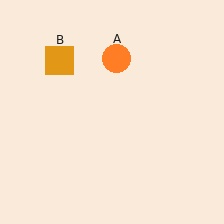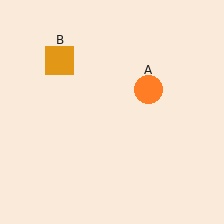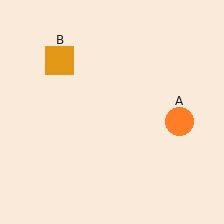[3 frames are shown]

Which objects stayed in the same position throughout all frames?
Orange square (object B) remained stationary.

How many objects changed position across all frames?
1 object changed position: orange circle (object A).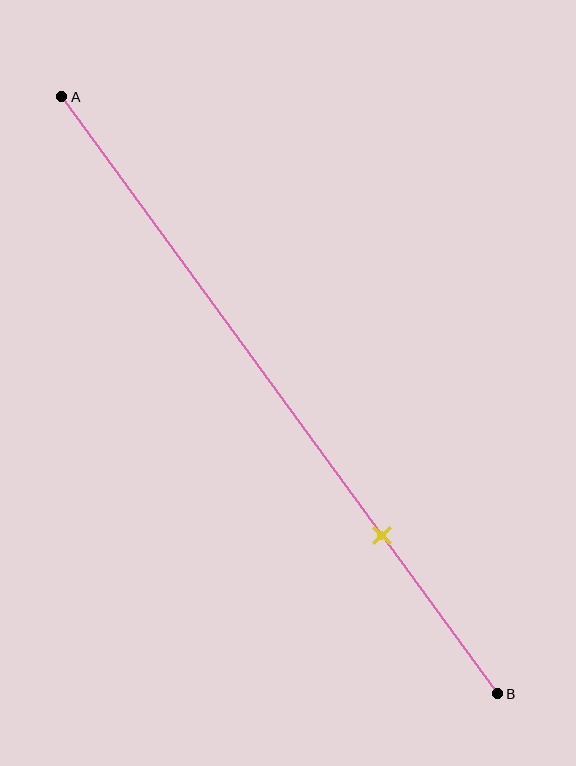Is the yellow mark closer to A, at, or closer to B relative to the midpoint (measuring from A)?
The yellow mark is closer to point B than the midpoint of segment AB.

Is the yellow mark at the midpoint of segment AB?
No, the mark is at about 75% from A, not at the 50% midpoint.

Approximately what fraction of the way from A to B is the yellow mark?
The yellow mark is approximately 75% of the way from A to B.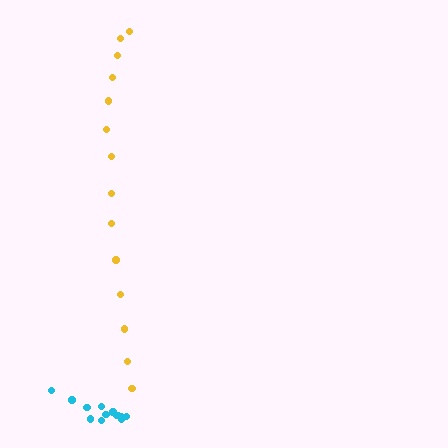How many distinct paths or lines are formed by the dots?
There are 2 distinct paths.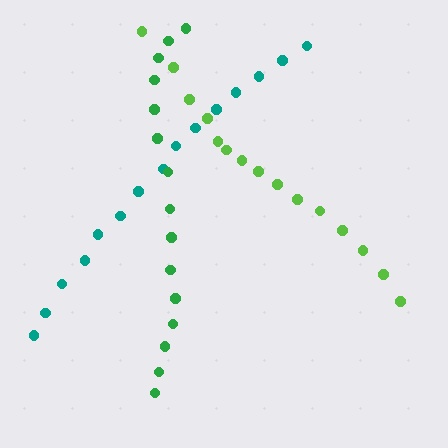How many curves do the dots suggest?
There are 3 distinct paths.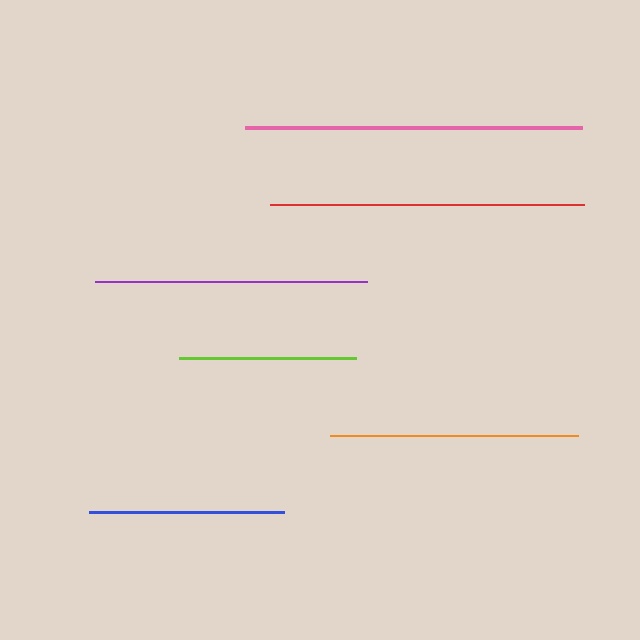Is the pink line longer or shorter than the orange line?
The pink line is longer than the orange line.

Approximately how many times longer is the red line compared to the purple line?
The red line is approximately 1.2 times the length of the purple line.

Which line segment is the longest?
The pink line is the longest at approximately 337 pixels.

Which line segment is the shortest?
The lime line is the shortest at approximately 177 pixels.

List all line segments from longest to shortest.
From longest to shortest: pink, red, purple, orange, blue, lime.